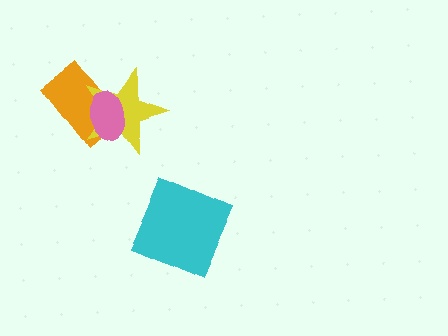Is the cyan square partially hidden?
No, no other shape covers it.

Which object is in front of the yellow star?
The pink ellipse is in front of the yellow star.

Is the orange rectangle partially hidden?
Yes, it is partially covered by another shape.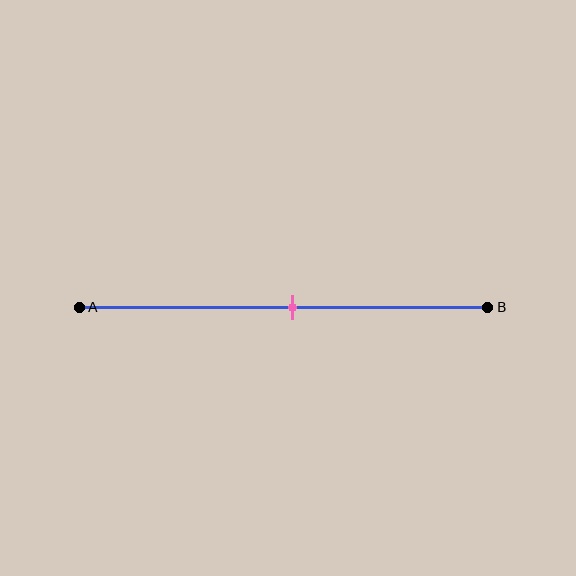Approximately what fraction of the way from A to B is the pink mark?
The pink mark is approximately 50% of the way from A to B.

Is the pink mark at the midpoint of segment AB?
Yes, the mark is approximately at the midpoint.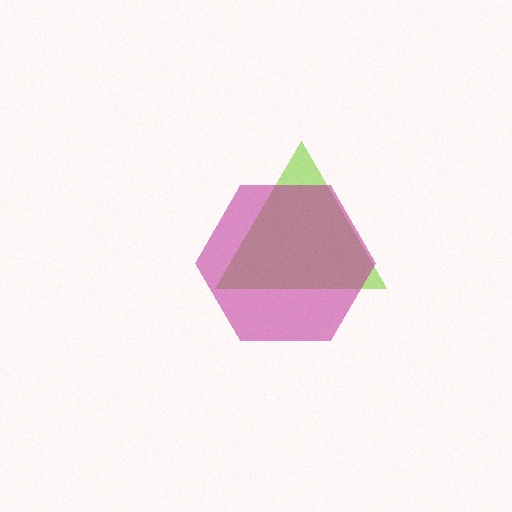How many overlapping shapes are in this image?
There are 2 overlapping shapes in the image.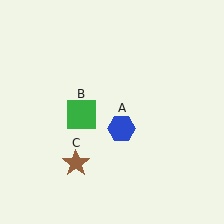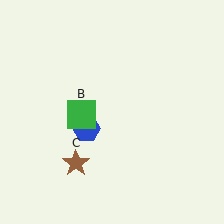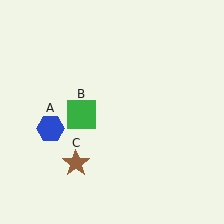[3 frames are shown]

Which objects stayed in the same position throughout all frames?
Green square (object B) and brown star (object C) remained stationary.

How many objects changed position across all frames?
1 object changed position: blue hexagon (object A).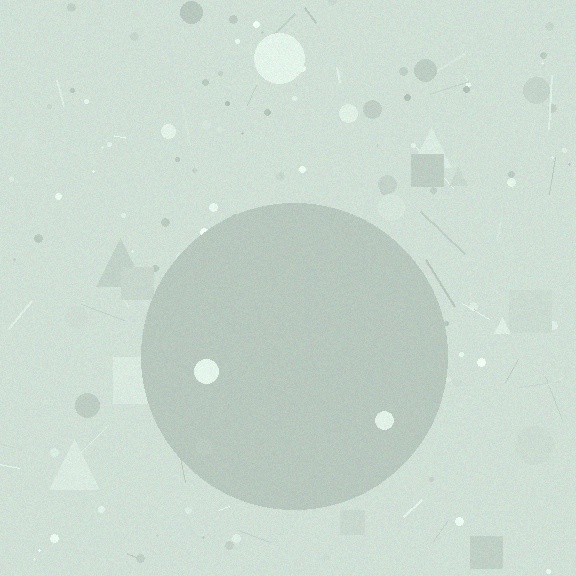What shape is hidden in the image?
A circle is hidden in the image.